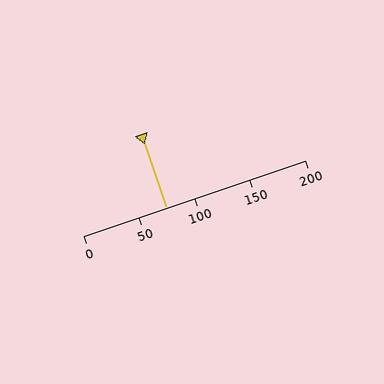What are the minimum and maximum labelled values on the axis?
The axis runs from 0 to 200.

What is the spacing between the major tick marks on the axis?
The major ticks are spaced 50 apart.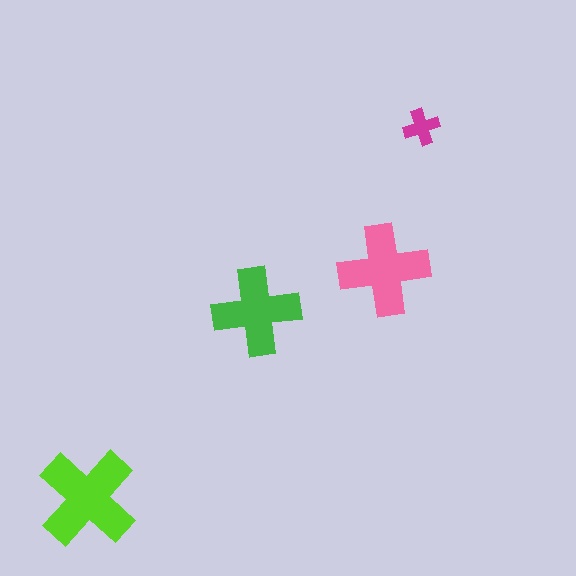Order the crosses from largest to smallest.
the lime one, the pink one, the green one, the magenta one.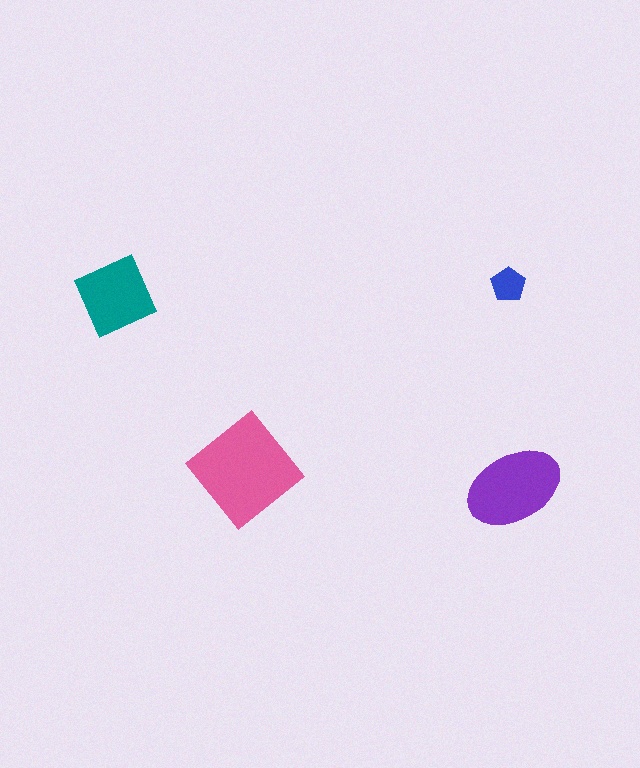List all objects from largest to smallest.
The pink diamond, the purple ellipse, the teal diamond, the blue pentagon.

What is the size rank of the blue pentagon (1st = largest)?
4th.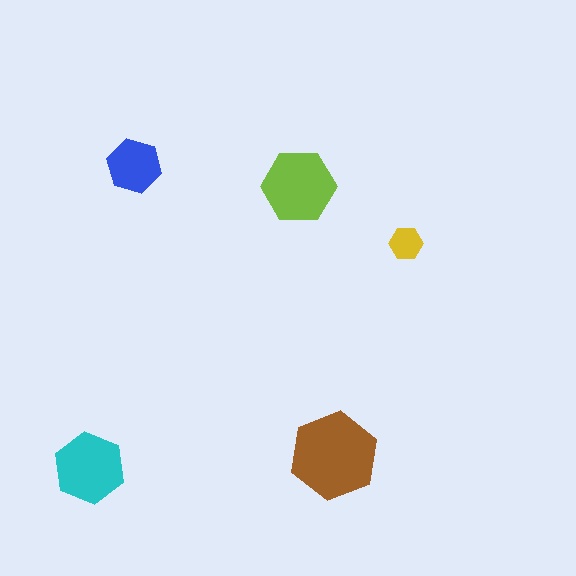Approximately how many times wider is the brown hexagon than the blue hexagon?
About 1.5 times wider.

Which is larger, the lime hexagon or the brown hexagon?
The brown one.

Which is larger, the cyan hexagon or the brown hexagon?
The brown one.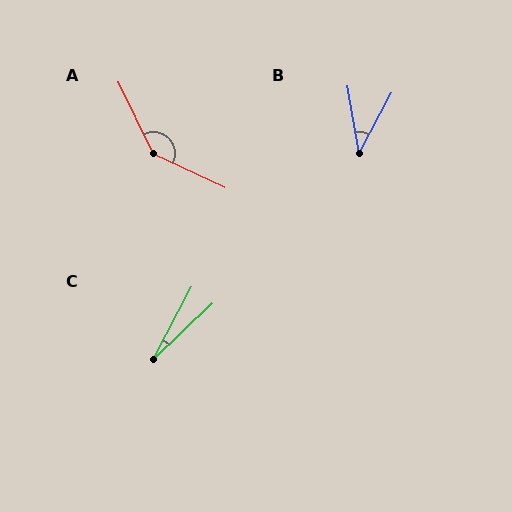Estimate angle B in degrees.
Approximately 37 degrees.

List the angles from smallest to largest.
C (18°), B (37°), A (141°).